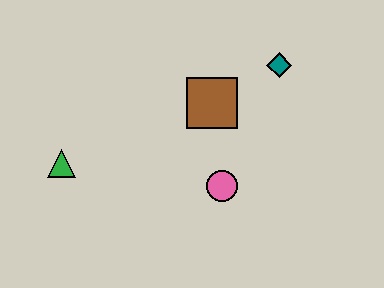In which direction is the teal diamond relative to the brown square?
The teal diamond is to the right of the brown square.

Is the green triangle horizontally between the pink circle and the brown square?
No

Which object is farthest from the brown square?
The green triangle is farthest from the brown square.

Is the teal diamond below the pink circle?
No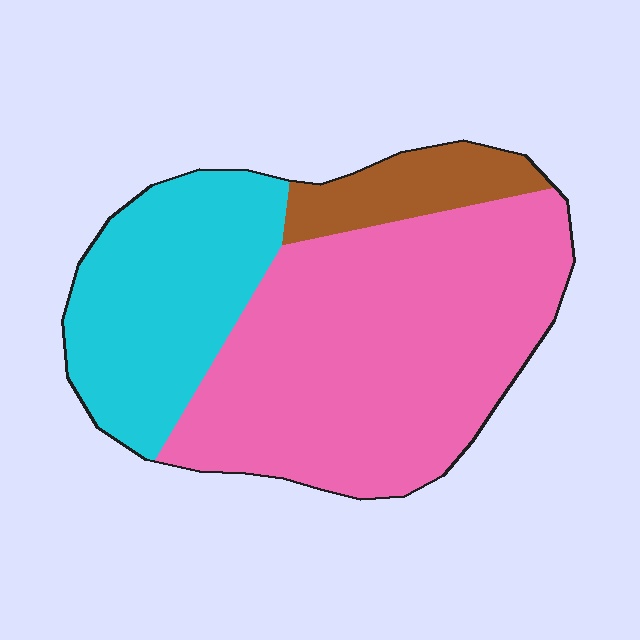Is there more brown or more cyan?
Cyan.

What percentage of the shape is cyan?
Cyan covers about 30% of the shape.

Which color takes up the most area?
Pink, at roughly 60%.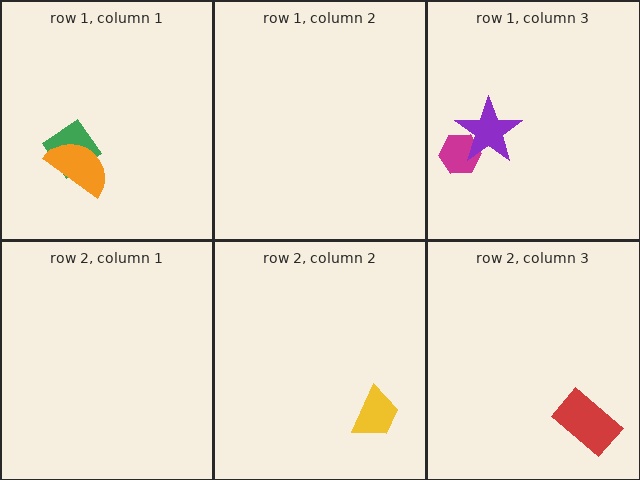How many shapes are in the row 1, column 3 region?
2.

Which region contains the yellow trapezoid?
The row 2, column 2 region.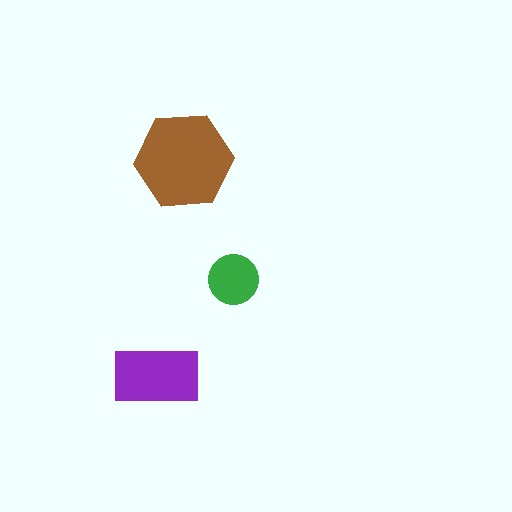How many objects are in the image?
There are 3 objects in the image.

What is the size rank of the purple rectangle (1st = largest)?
2nd.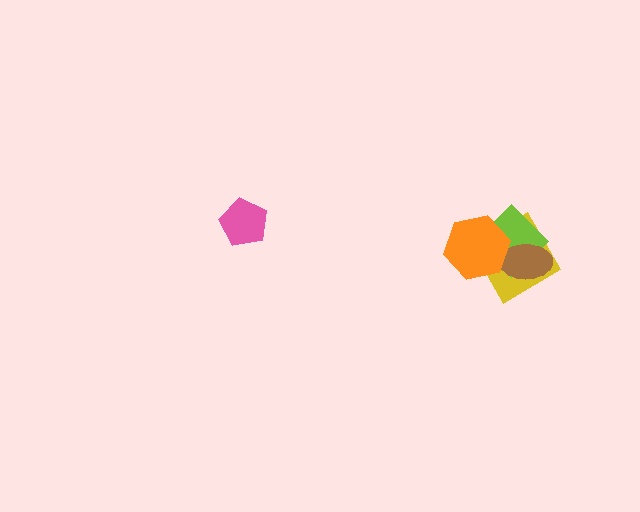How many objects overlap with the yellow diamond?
3 objects overlap with the yellow diamond.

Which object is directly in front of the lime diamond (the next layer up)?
The brown ellipse is directly in front of the lime diamond.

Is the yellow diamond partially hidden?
Yes, it is partially covered by another shape.